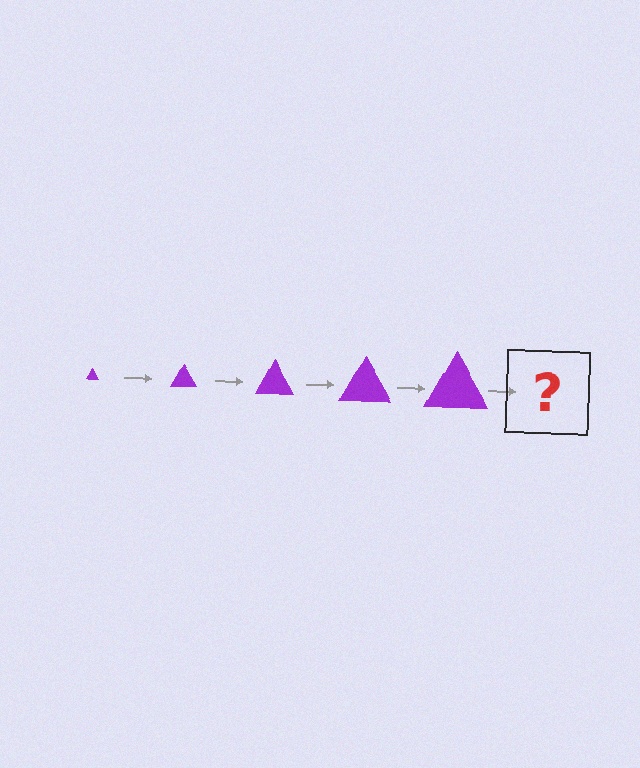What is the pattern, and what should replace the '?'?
The pattern is that the triangle gets progressively larger each step. The '?' should be a purple triangle, larger than the previous one.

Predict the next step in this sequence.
The next step is a purple triangle, larger than the previous one.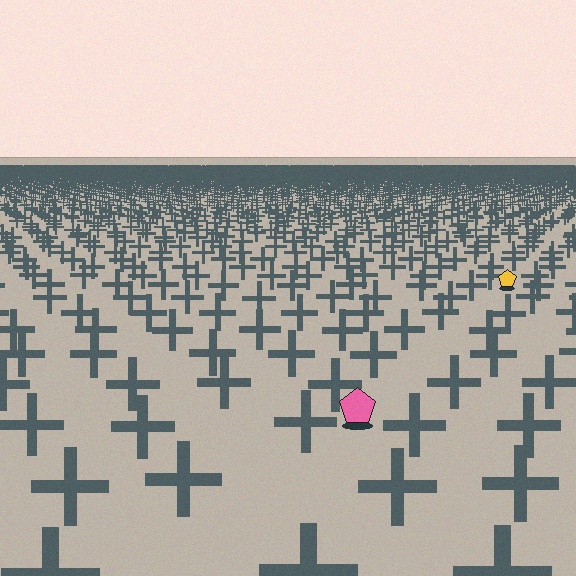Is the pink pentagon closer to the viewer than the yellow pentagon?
Yes. The pink pentagon is closer — you can tell from the texture gradient: the ground texture is coarser near it.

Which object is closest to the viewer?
The pink pentagon is closest. The texture marks near it are larger and more spread out.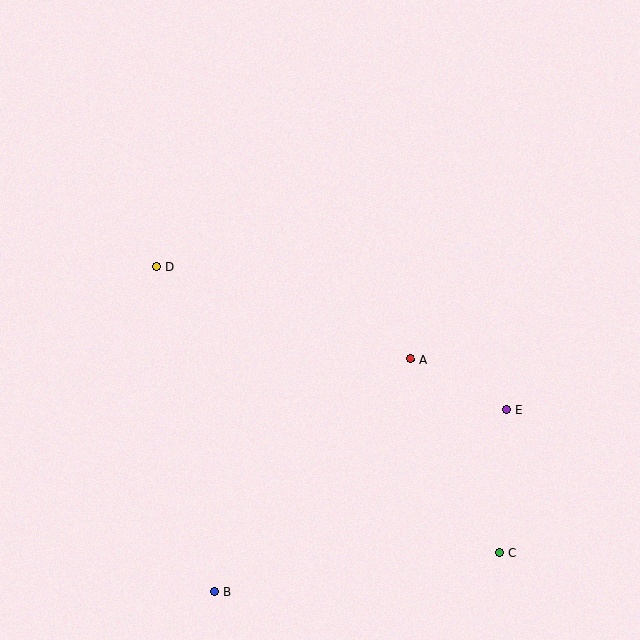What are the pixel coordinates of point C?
Point C is at (500, 553).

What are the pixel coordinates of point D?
Point D is at (156, 267).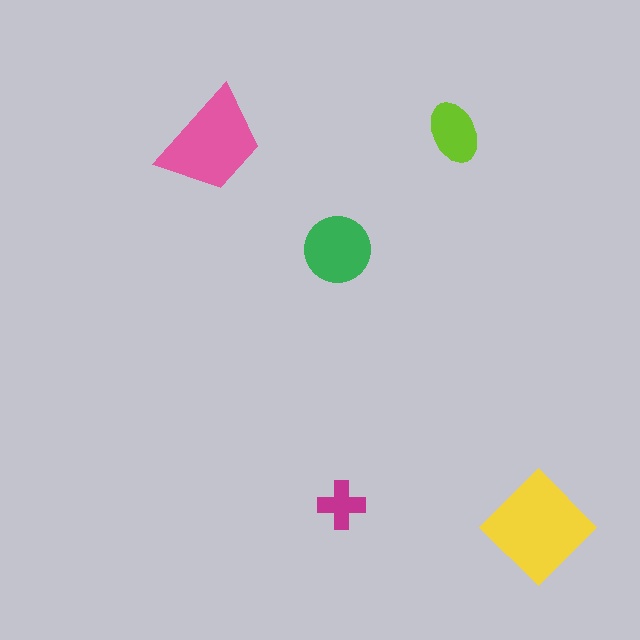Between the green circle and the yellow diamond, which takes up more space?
The yellow diamond.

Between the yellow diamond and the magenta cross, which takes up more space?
The yellow diamond.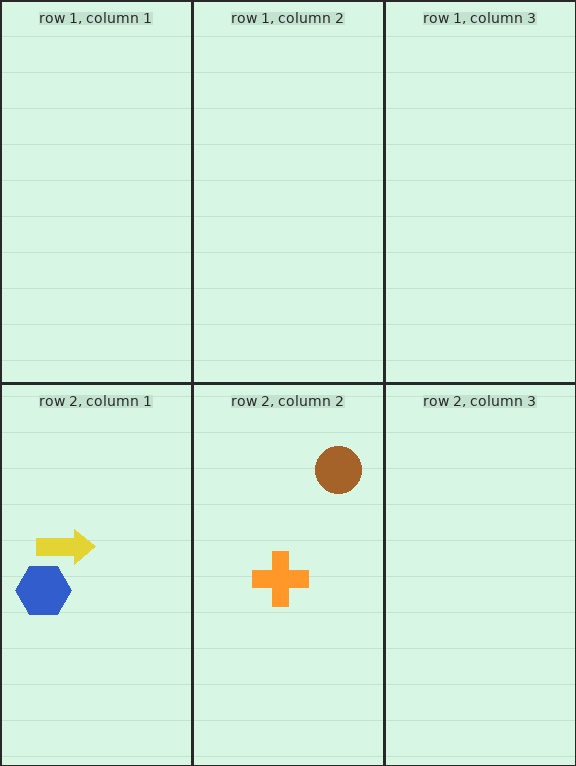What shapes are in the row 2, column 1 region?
The blue hexagon, the yellow arrow.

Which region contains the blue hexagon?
The row 2, column 1 region.